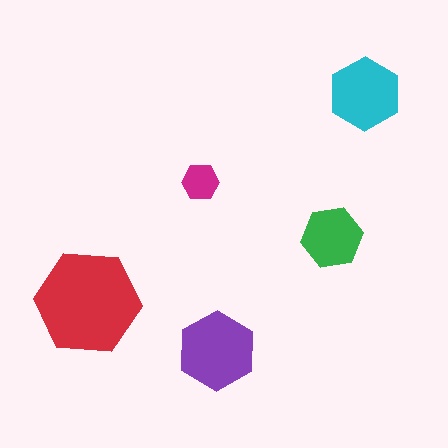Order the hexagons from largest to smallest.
the red one, the purple one, the cyan one, the green one, the magenta one.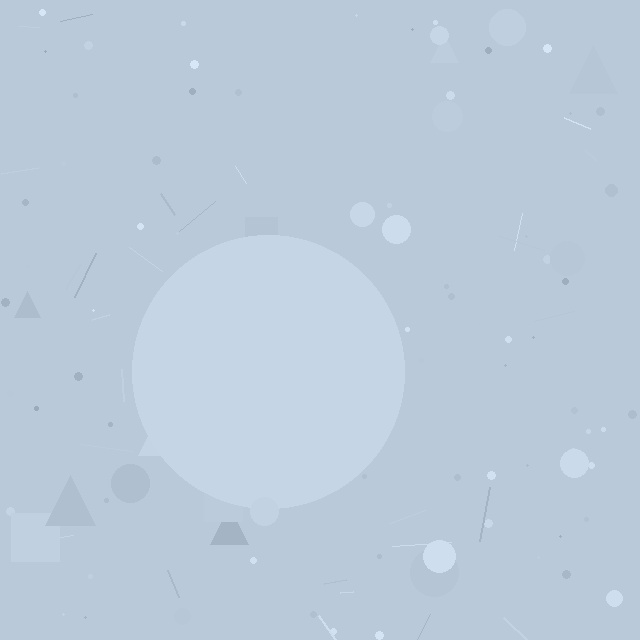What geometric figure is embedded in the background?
A circle is embedded in the background.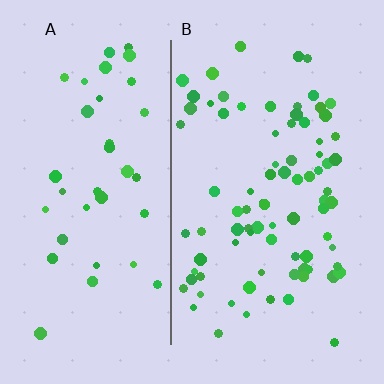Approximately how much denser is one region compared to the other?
Approximately 2.1× — region B over region A.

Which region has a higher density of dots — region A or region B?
B (the right).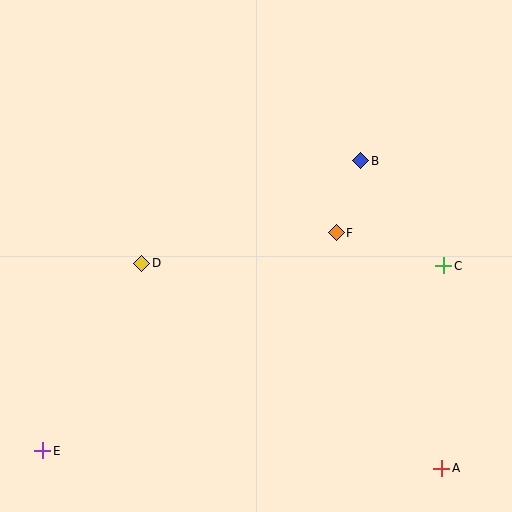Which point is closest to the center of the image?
Point F at (336, 233) is closest to the center.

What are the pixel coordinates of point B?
Point B is at (361, 161).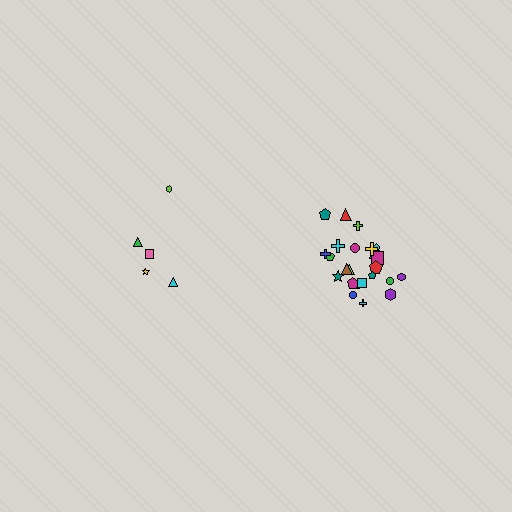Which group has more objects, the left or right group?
The right group.